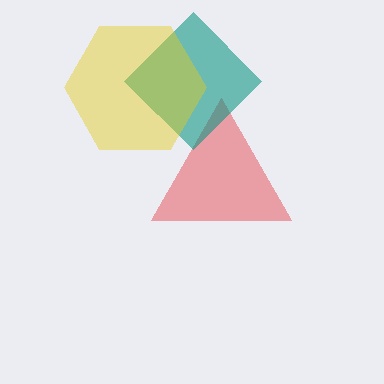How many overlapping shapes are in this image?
There are 3 overlapping shapes in the image.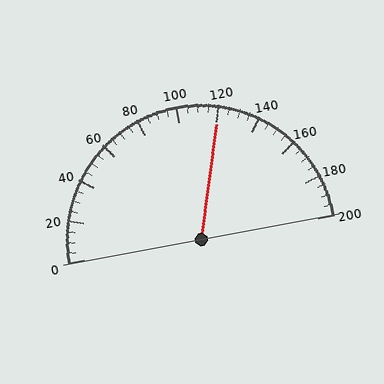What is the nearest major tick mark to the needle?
The nearest major tick mark is 120.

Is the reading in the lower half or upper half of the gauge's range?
The reading is in the upper half of the range (0 to 200).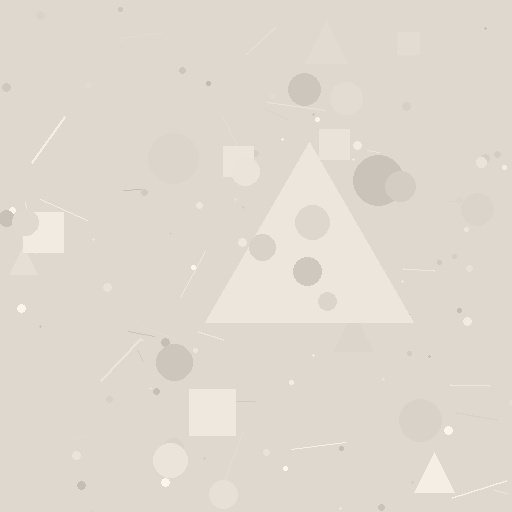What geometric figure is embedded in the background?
A triangle is embedded in the background.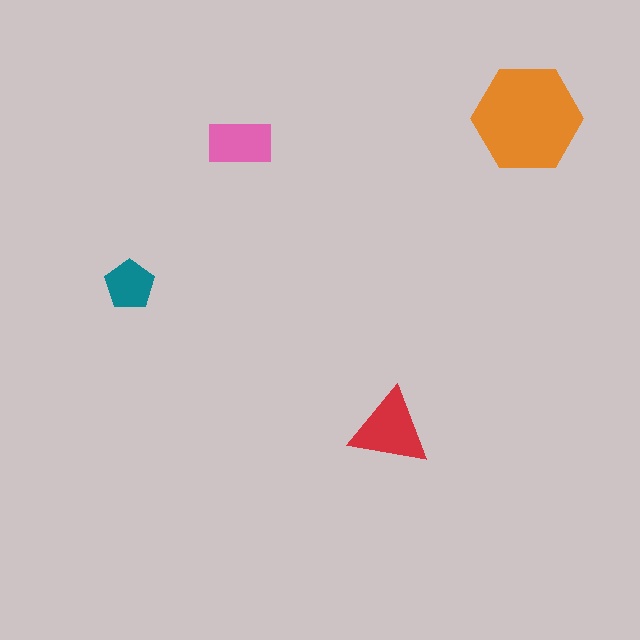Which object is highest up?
The orange hexagon is topmost.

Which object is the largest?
The orange hexagon.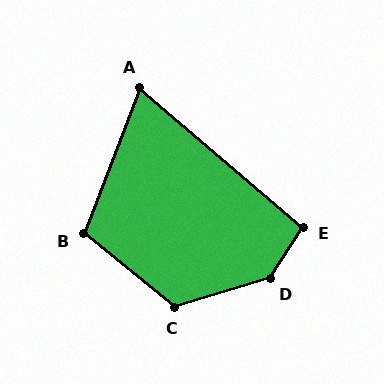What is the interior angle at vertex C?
Approximately 124 degrees (obtuse).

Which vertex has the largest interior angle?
D, at approximately 140 degrees.